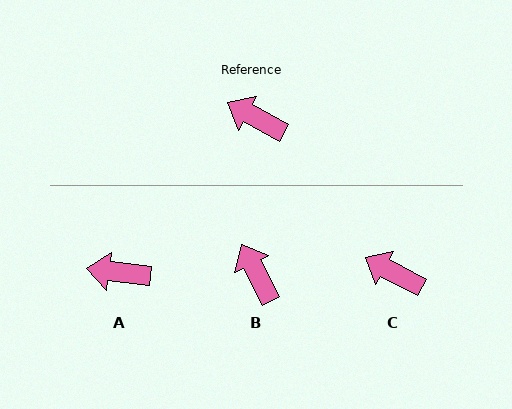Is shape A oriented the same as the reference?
No, it is off by about 21 degrees.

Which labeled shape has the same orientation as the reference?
C.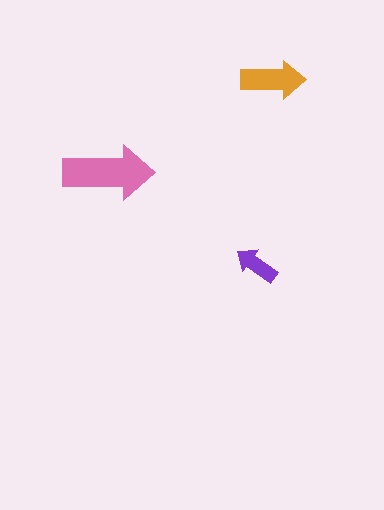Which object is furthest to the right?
The orange arrow is rightmost.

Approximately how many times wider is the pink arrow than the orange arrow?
About 1.5 times wider.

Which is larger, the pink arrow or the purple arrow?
The pink one.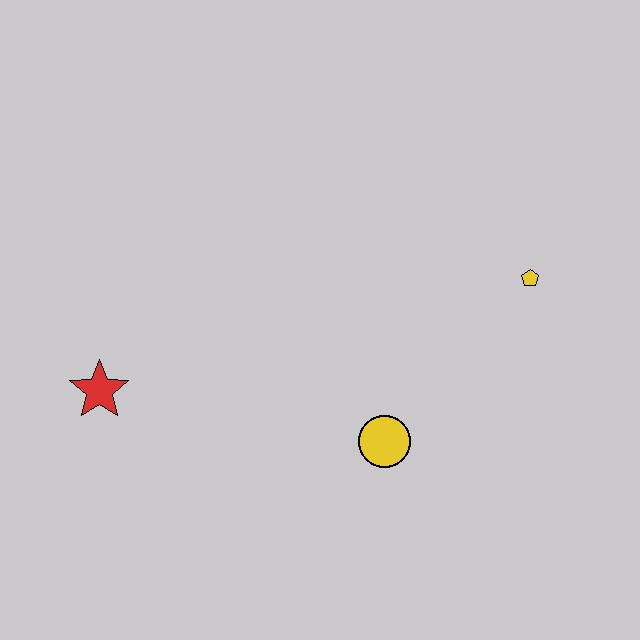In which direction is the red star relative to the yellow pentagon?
The red star is to the left of the yellow pentagon.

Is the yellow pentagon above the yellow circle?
Yes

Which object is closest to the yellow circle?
The yellow pentagon is closest to the yellow circle.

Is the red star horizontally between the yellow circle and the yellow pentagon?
No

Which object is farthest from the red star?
The yellow pentagon is farthest from the red star.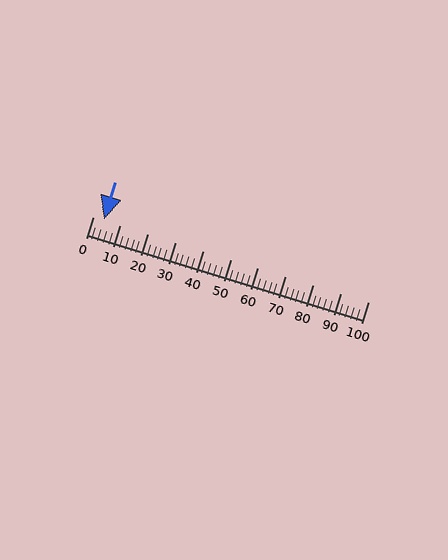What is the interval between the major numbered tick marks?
The major tick marks are spaced 10 units apart.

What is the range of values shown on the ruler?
The ruler shows values from 0 to 100.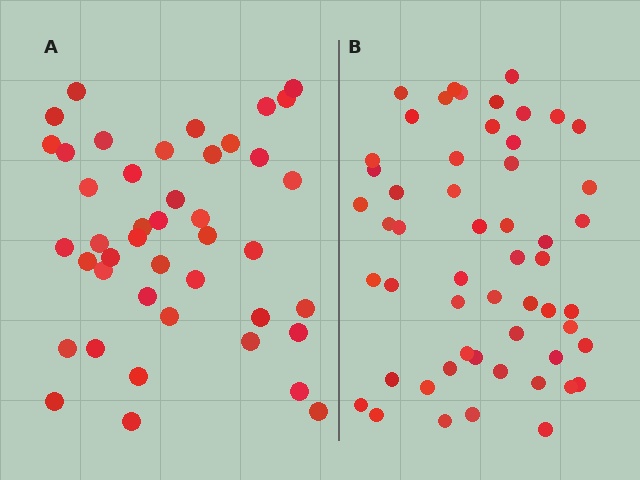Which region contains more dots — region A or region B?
Region B (the right region) has more dots.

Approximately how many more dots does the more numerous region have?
Region B has roughly 12 or so more dots than region A.